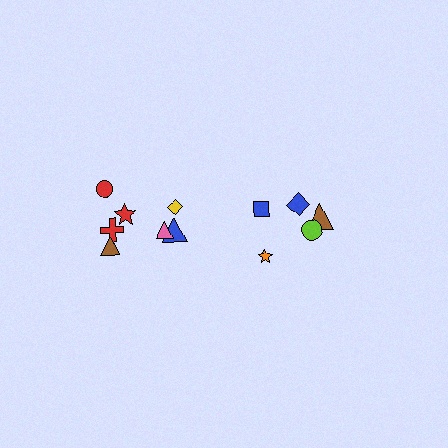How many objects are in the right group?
There are 5 objects.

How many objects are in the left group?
There are 7 objects.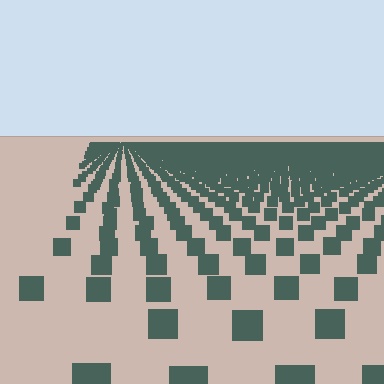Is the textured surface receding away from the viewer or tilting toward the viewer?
The surface is receding away from the viewer. Texture elements get smaller and denser toward the top.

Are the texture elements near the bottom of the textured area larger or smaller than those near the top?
Larger. Near the bottom, elements are closer to the viewer and appear at a bigger on-screen size.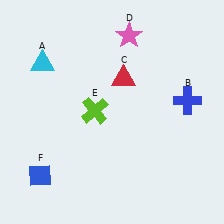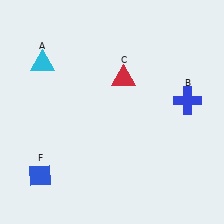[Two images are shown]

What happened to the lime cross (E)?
The lime cross (E) was removed in Image 2. It was in the top-left area of Image 1.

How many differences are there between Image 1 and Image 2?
There are 2 differences between the two images.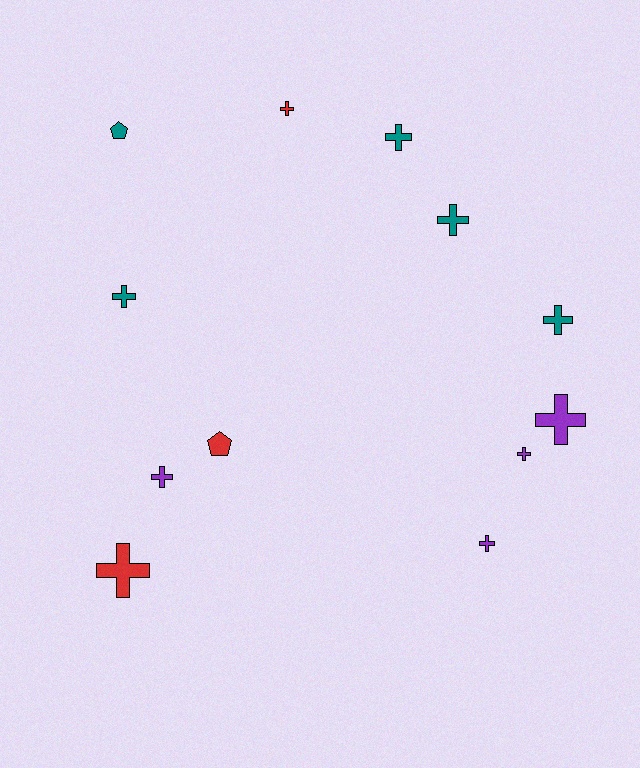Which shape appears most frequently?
Cross, with 10 objects.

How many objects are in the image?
There are 12 objects.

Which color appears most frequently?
Teal, with 5 objects.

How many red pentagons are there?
There is 1 red pentagon.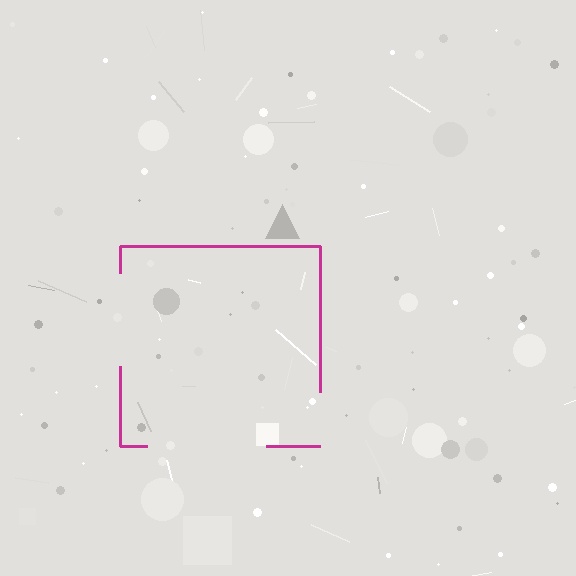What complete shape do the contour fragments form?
The contour fragments form a square.